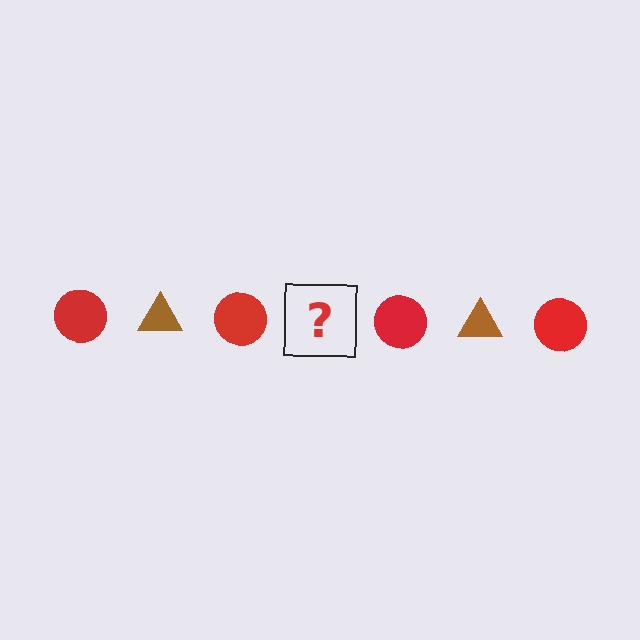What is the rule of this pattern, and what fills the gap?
The rule is that the pattern alternates between red circle and brown triangle. The gap should be filled with a brown triangle.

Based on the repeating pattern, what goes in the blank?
The blank should be a brown triangle.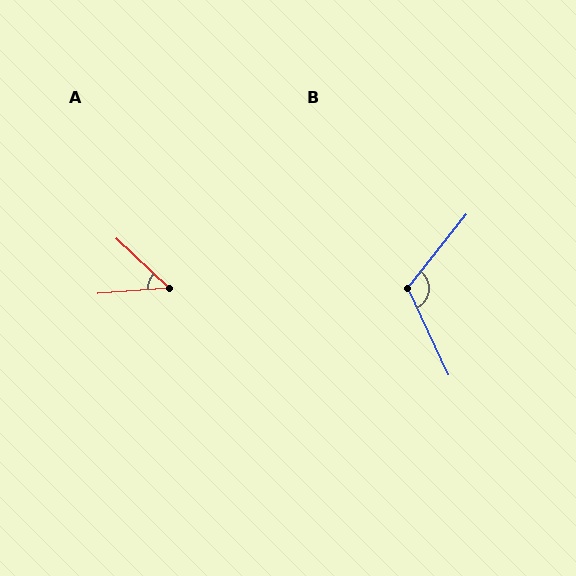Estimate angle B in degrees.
Approximately 116 degrees.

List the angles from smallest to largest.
A (48°), B (116°).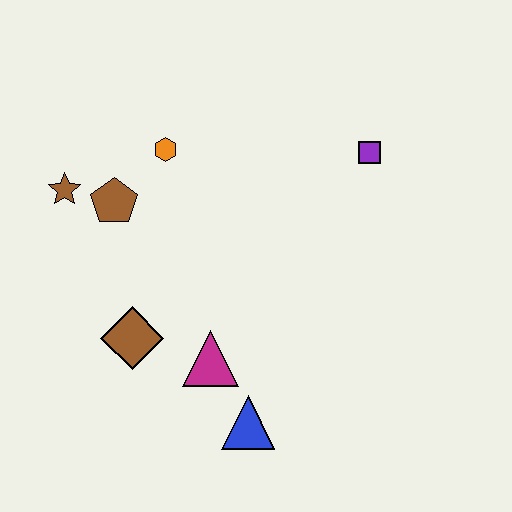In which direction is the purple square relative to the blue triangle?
The purple square is above the blue triangle.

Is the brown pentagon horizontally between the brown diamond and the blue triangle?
No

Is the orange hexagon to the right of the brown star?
Yes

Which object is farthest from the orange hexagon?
The blue triangle is farthest from the orange hexagon.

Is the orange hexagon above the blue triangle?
Yes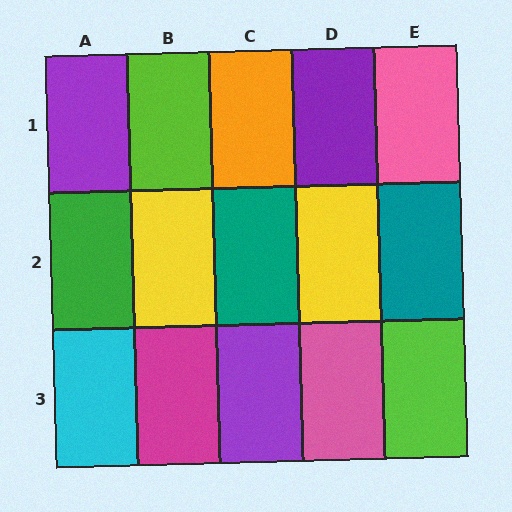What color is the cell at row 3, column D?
Pink.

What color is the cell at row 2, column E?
Teal.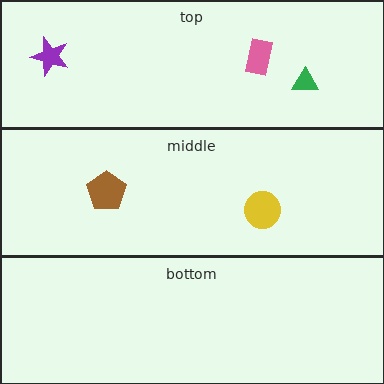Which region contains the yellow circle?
The middle region.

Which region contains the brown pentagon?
The middle region.